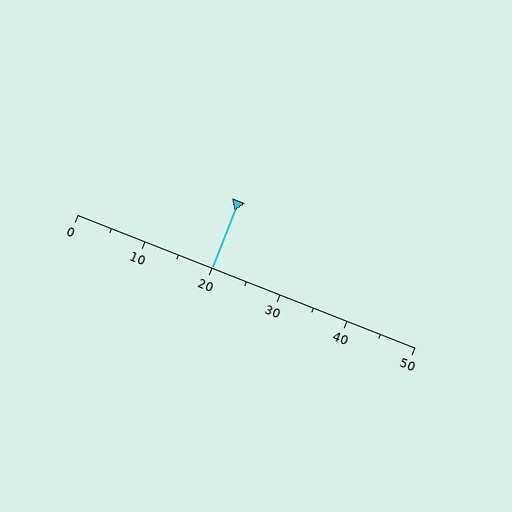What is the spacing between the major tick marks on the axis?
The major ticks are spaced 10 apart.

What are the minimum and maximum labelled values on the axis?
The axis runs from 0 to 50.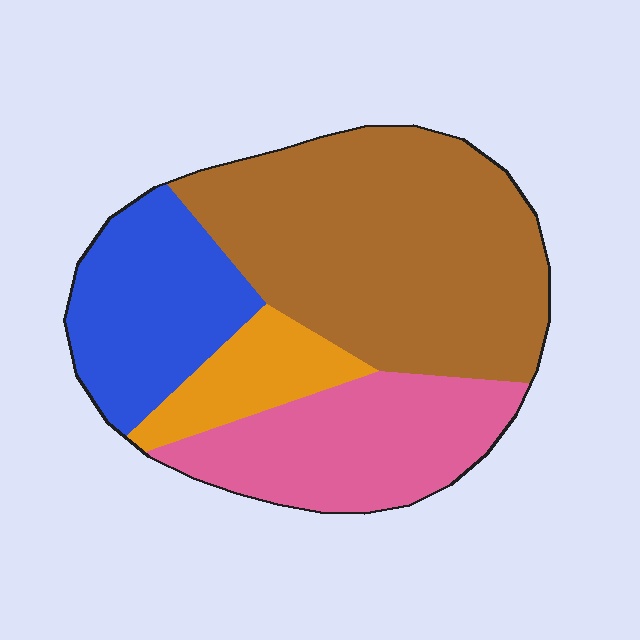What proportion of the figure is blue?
Blue covers around 20% of the figure.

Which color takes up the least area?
Orange, at roughly 10%.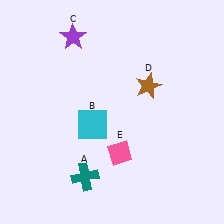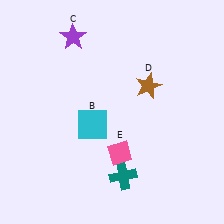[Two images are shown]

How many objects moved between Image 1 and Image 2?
1 object moved between the two images.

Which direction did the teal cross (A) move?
The teal cross (A) moved right.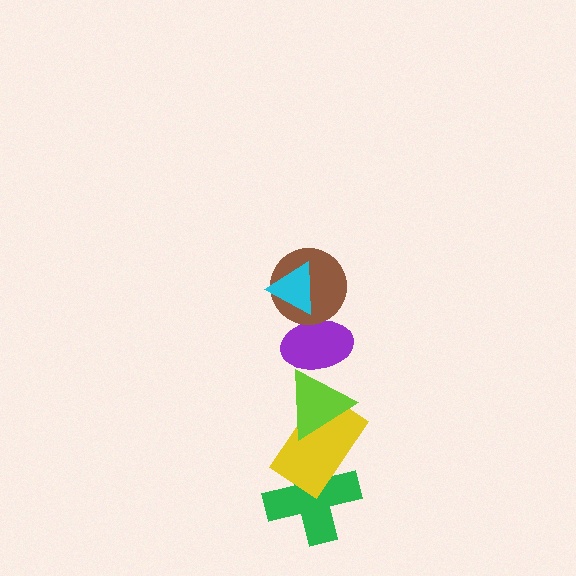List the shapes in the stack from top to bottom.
From top to bottom: the cyan triangle, the brown circle, the purple ellipse, the lime triangle, the yellow rectangle, the green cross.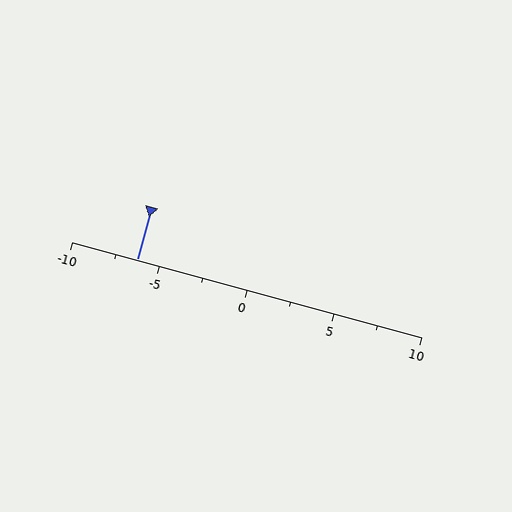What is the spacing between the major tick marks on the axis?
The major ticks are spaced 5 apart.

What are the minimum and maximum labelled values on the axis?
The axis runs from -10 to 10.